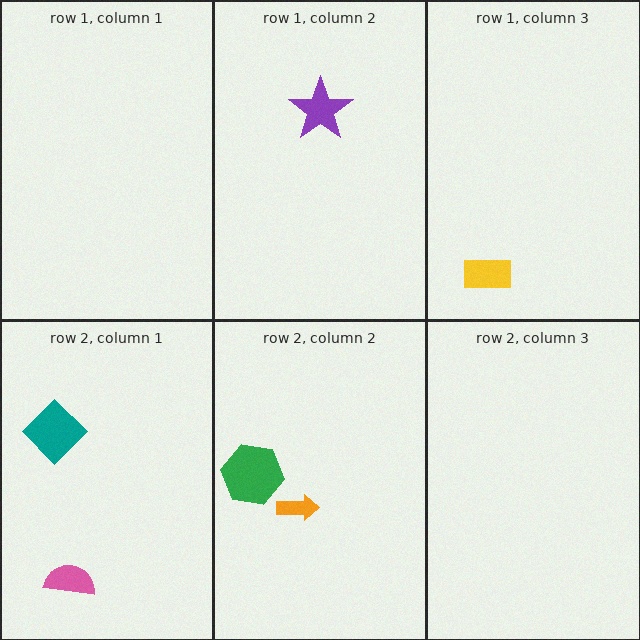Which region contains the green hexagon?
The row 2, column 2 region.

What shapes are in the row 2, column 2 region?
The green hexagon, the orange arrow.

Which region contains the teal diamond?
The row 2, column 1 region.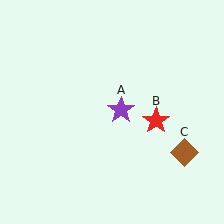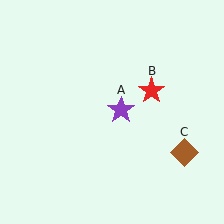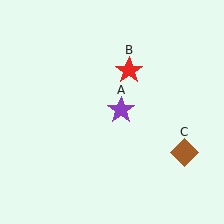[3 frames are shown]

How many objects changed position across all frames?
1 object changed position: red star (object B).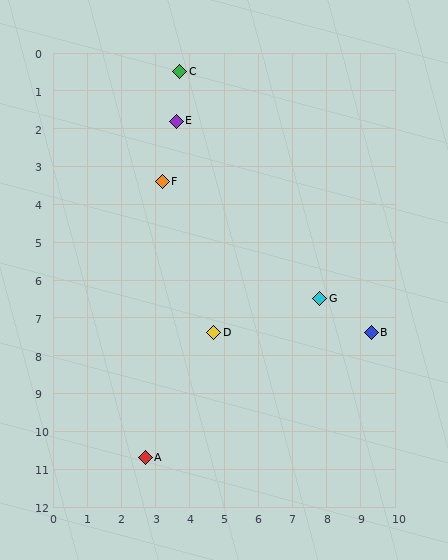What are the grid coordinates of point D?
Point D is at approximately (4.7, 7.4).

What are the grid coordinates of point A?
Point A is at approximately (2.7, 10.7).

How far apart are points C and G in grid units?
Points C and G are about 7.3 grid units apart.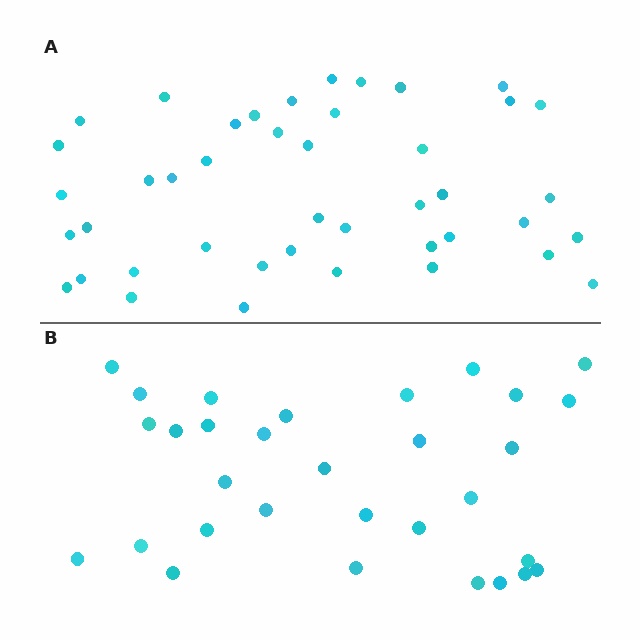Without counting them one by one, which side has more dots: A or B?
Region A (the top region) has more dots.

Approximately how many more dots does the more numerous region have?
Region A has roughly 12 or so more dots than region B.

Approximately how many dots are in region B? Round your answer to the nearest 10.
About 30 dots. (The exact count is 31, which rounds to 30.)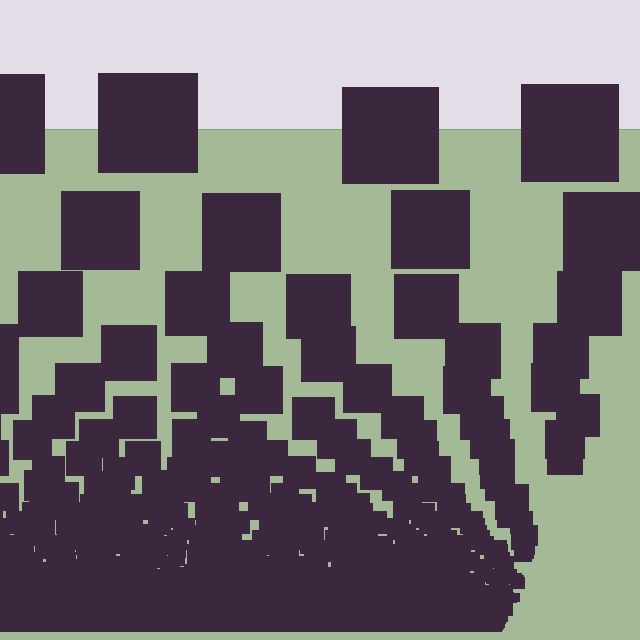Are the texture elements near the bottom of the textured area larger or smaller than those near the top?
Smaller. The gradient is inverted — elements near the bottom are smaller and denser.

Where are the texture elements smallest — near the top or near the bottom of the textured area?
Near the bottom.